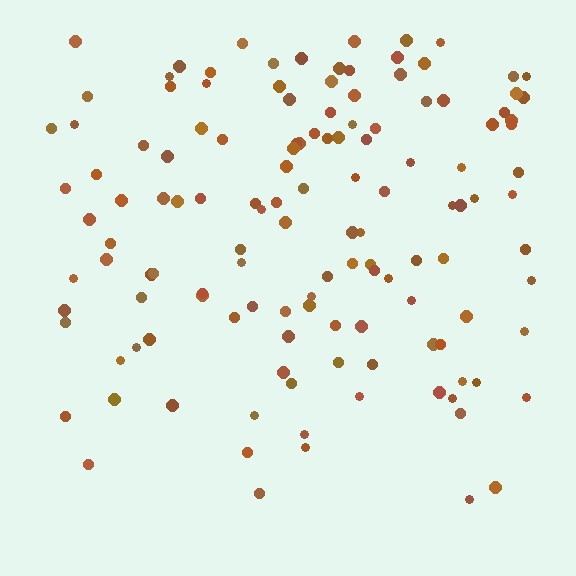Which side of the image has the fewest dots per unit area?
The bottom.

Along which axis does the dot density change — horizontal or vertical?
Vertical.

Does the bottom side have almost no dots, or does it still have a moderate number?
Still a moderate number, just noticeably fewer than the top.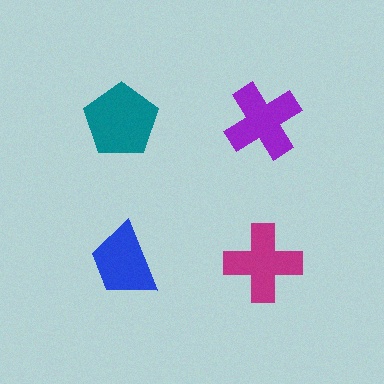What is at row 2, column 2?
A magenta cross.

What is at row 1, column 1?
A teal pentagon.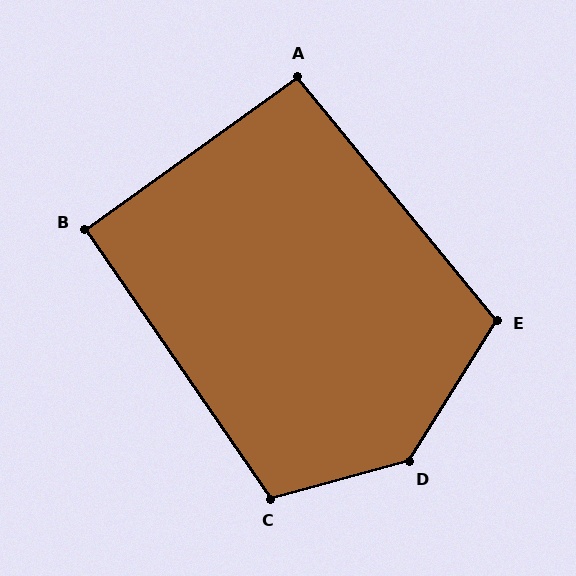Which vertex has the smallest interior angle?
B, at approximately 91 degrees.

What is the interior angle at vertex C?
Approximately 109 degrees (obtuse).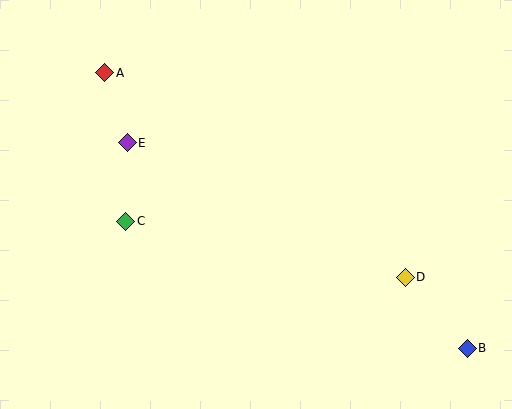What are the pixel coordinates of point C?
Point C is at (126, 221).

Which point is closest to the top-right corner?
Point D is closest to the top-right corner.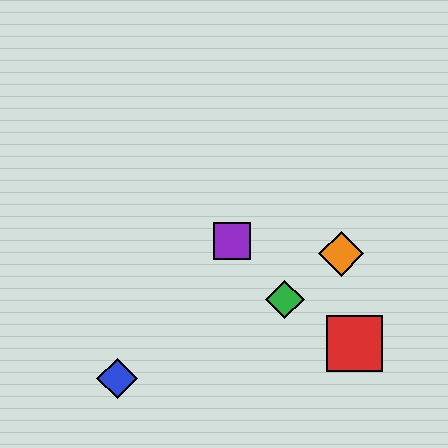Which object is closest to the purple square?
The green diamond is closest to the purple square.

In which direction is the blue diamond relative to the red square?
The blue diamond is to the left of the red square.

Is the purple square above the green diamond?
Yes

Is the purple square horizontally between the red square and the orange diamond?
No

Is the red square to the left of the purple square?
No